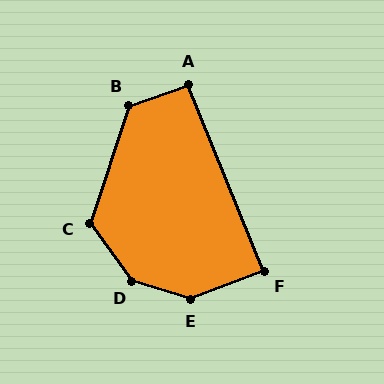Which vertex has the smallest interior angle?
F, at approximately 89 degrees.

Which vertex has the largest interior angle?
D, at approximately 144 degrees.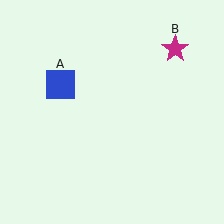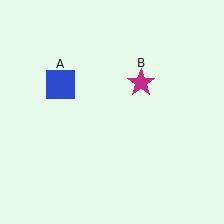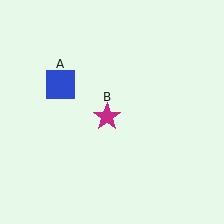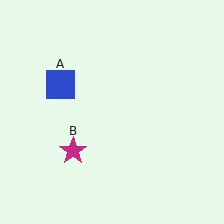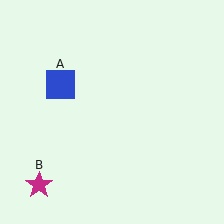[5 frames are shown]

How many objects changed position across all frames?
1 object changed position: magenta star (object B).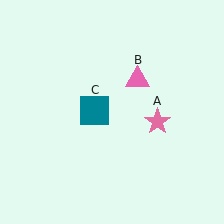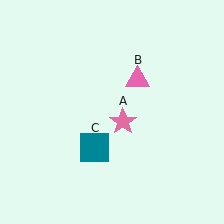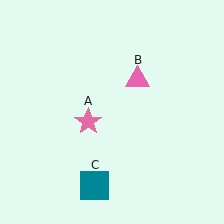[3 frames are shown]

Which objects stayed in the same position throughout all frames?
Pink triangle (object B) remained stationary.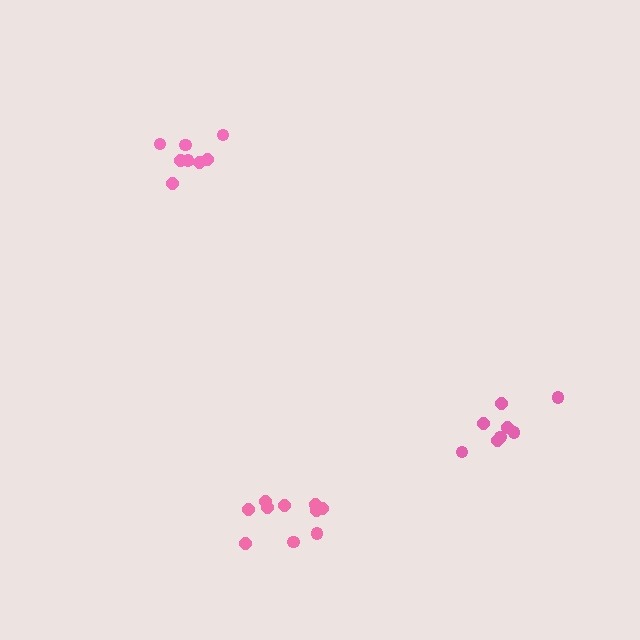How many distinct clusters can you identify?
There are 3 distinct clusters.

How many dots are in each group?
Group 1: 10 dots, Group 2: 8 dots, Group 3: 8 dots (26 total).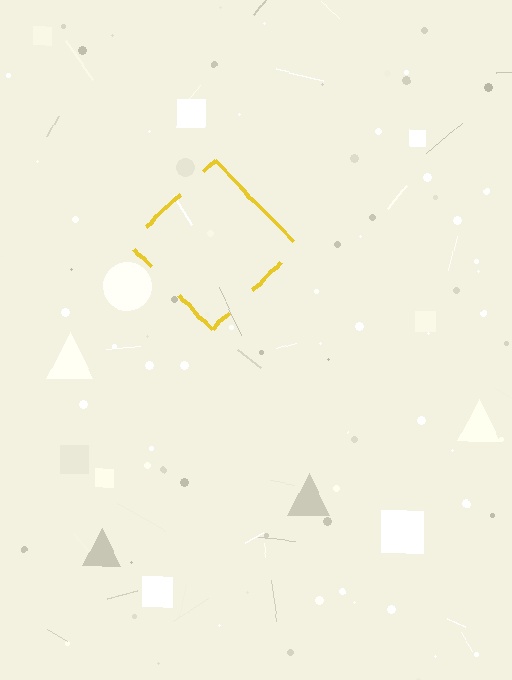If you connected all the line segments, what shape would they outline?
They would outline a diamond.